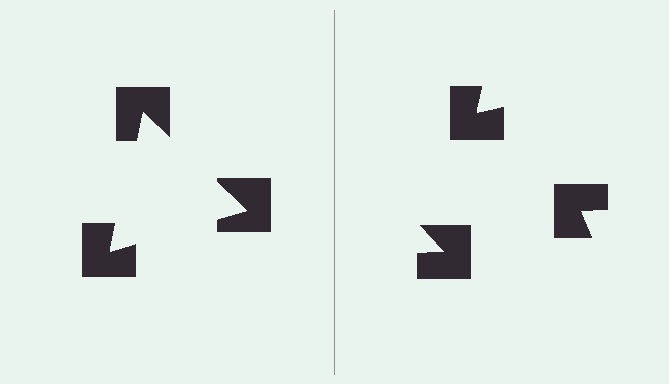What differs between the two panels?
The notched squares are positioned identically on both sides; only the wedge orientations differ. On the left they align to a triangle; on the right they are misaligned.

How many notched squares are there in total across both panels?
6 — 3 on each side.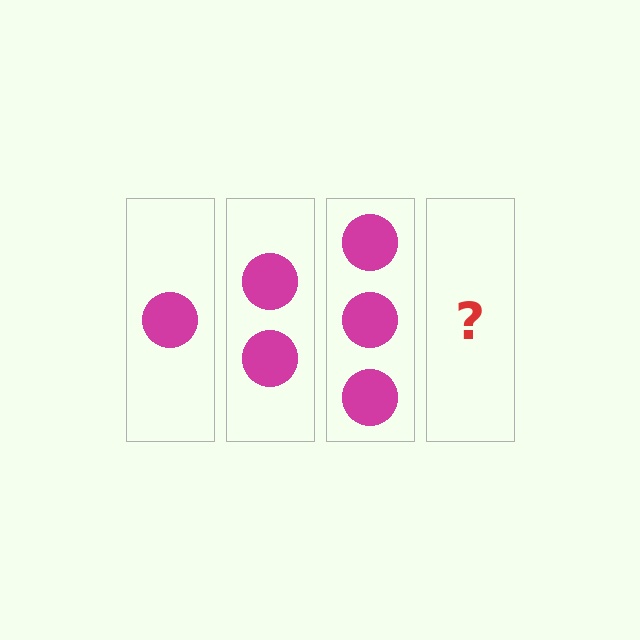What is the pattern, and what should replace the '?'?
The pattern is that each step adds one more circle. The '?' should be 4 circles.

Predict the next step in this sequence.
The next step is 4 circles.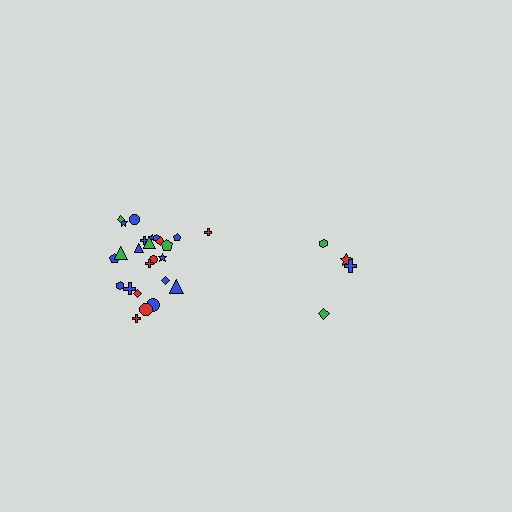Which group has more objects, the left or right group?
The left group.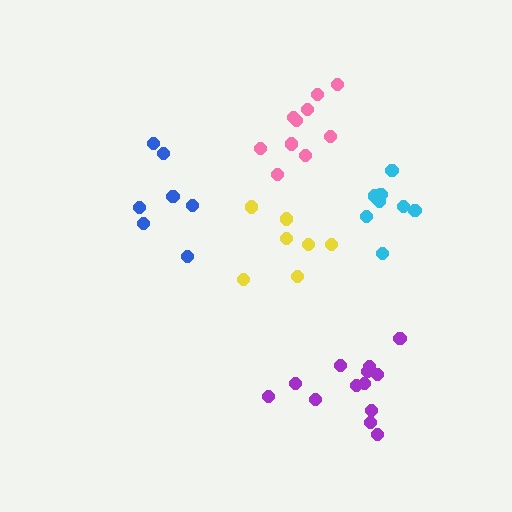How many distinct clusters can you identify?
There are 5 distinct clusters.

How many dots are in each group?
Group 1: 8 dots, Group 2: 7 dots, Group 3: 7 dots, Group 4: 10 dots, Group 5: 13 dots (45 total).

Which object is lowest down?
The purple cluster is bottommost.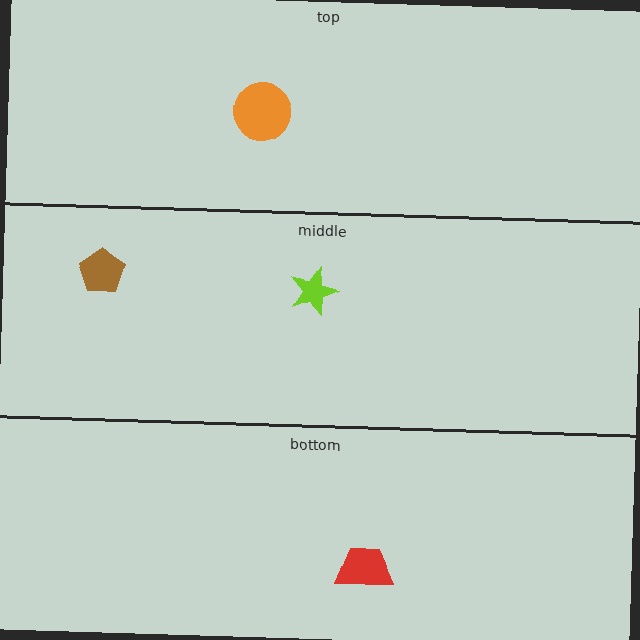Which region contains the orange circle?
The top region.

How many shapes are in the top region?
1.